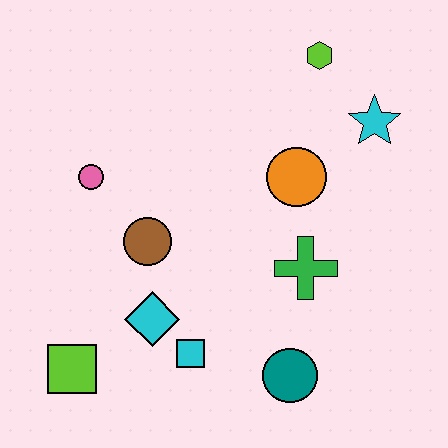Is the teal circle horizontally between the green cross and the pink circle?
Yes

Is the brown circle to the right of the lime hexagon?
No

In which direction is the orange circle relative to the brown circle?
The orange circle is to the right of the brown circle.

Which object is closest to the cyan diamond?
The cyan square is closest to the cyan diamond.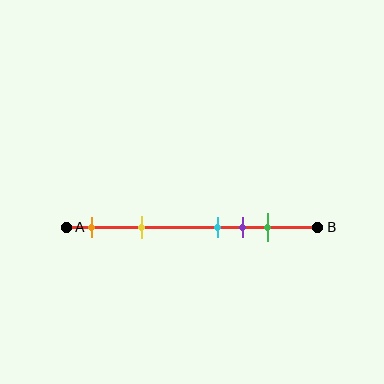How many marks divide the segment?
There are 5 marks dividing the segment.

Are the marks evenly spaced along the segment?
No, the marks are not evenly spaced.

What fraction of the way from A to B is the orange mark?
The orange mark is approximately 10% (0.1) of the way from A to B.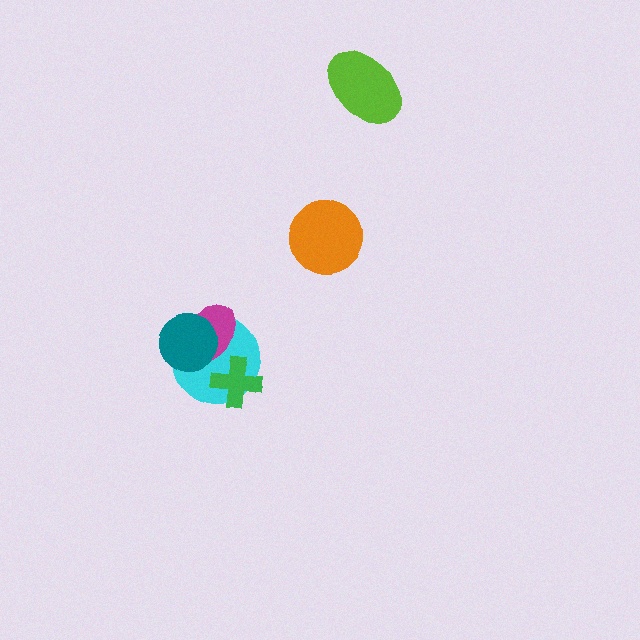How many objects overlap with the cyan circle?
3 objects overlap with the cyan circle.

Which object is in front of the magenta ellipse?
The teal circle is in front of the magenta ellipse.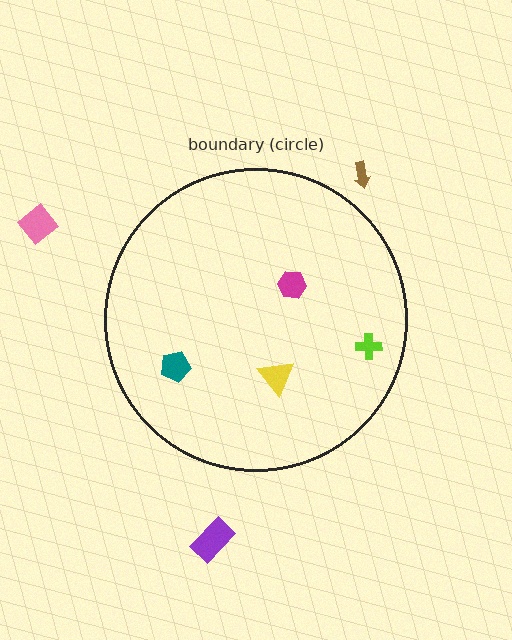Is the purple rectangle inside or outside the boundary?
Outside.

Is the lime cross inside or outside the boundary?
Inside.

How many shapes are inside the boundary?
4 inside, 3 outside.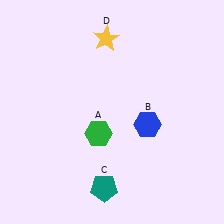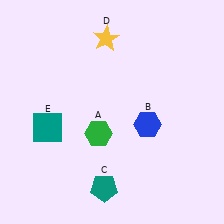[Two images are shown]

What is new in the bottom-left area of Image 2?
A teal square (E) was added in the bottom-left area of Image 2.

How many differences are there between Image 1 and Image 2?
There is 1 difference between the two images.